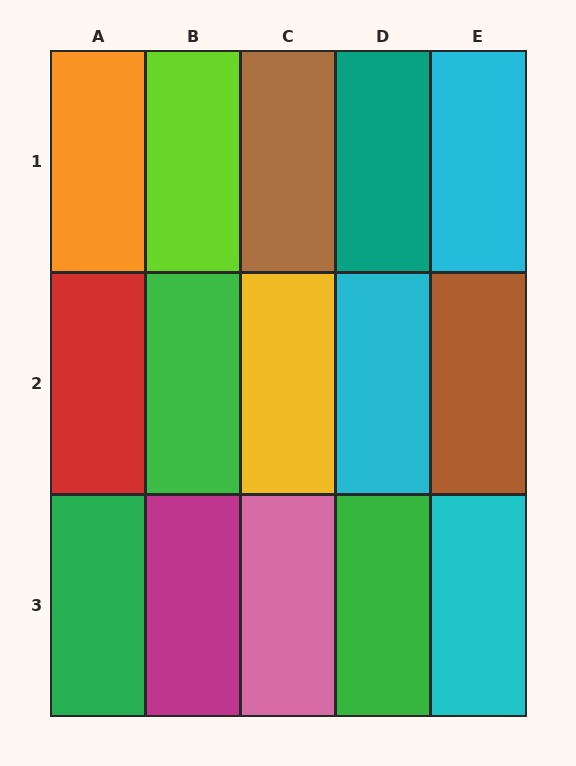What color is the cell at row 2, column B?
Green.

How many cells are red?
1 cell is red.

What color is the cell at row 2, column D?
Cyan.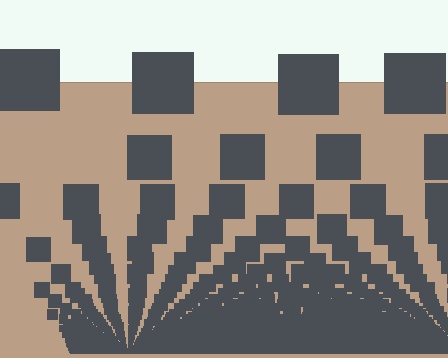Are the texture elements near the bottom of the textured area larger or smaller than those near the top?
Smaller. The gradient is inverted — elements near the bottom are smaller and denser.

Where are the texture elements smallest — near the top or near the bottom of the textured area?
Near the bottom.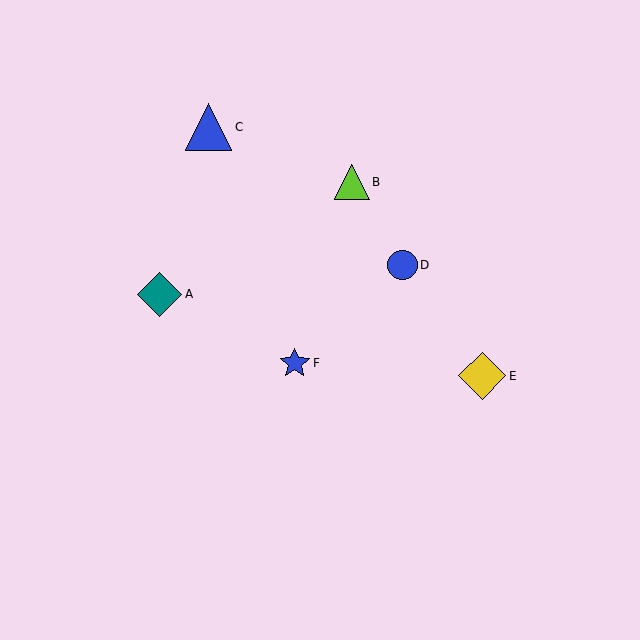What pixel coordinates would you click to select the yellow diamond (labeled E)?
Click at (482, 376) to select the yellow diamond E.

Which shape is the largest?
The yellow diamond (labeled E) is the largest.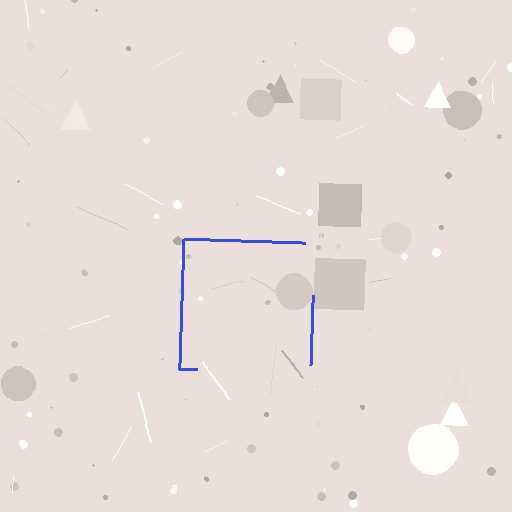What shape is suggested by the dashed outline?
The dashed outline suggests a square.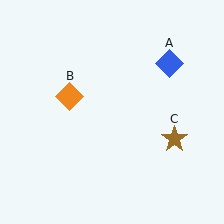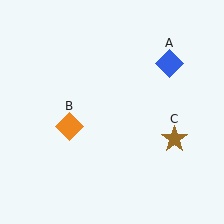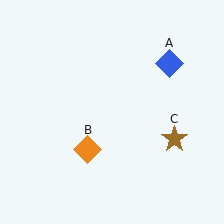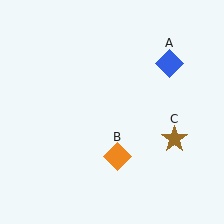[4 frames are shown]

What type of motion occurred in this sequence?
The orange diamond (object B) rotated counterclockwise around the center of the scene.